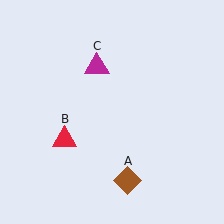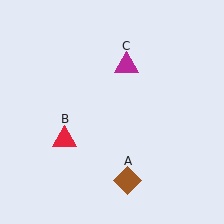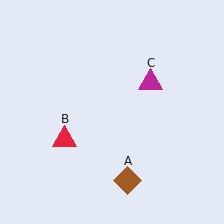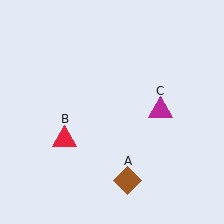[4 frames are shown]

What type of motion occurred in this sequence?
The magenta triangle (object C) rotated clockwise around the center of the scene.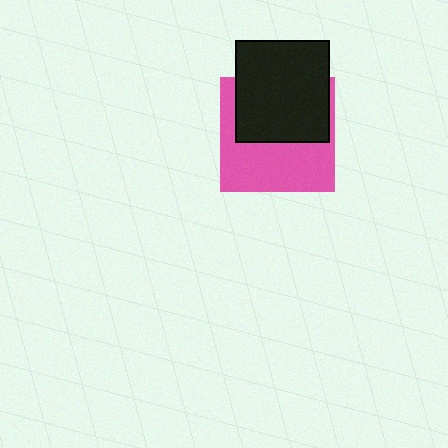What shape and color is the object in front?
The object in front is a black rectangle.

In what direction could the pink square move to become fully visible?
The pink square could move down. That would shift it out from behind the black rectangle entirely.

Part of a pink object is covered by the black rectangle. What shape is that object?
It is a square.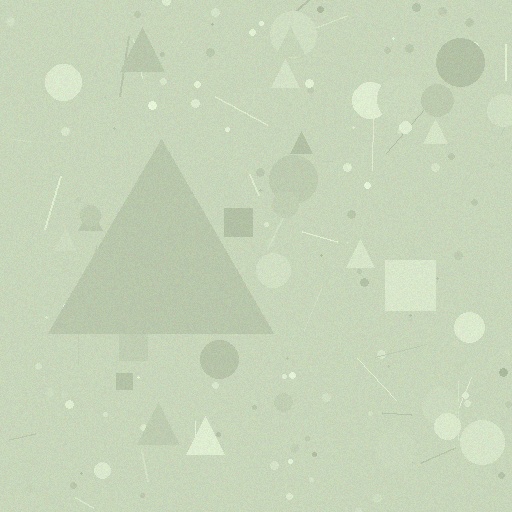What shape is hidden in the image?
A triangle is hidden in the image.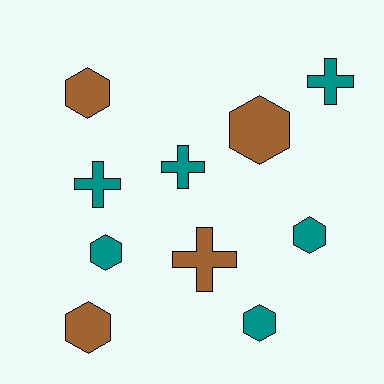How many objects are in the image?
There are 10 objects.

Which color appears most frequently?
Teal, with 6 objects.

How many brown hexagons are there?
There are 3 brown hexagons.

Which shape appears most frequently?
Hexagon, with 6 objects.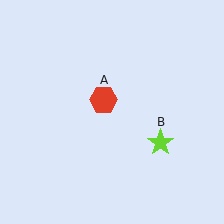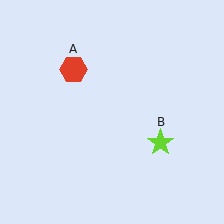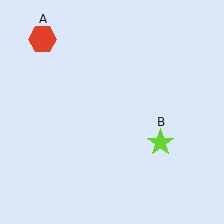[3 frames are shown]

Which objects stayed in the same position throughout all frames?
Lime star (object B) remained stationary.